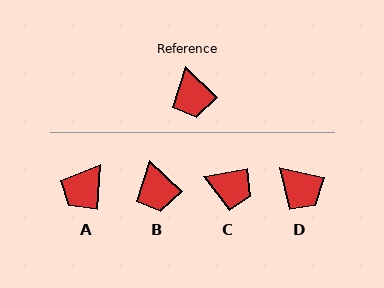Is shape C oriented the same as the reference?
No, it is off by about 54 degrees.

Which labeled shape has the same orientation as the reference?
B.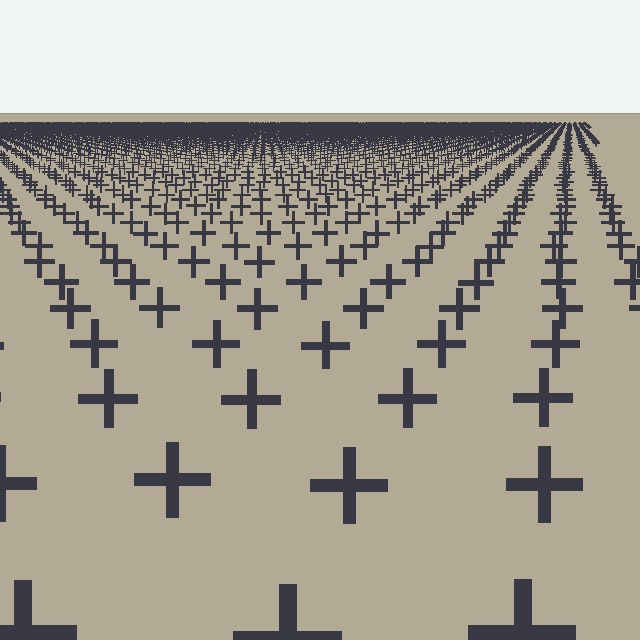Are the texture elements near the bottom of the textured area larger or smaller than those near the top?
Larger. Near the bottom, elements are closer to the viewer and appear at a bigger on-screen size.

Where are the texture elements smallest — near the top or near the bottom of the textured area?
Near the top.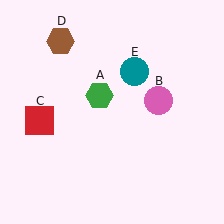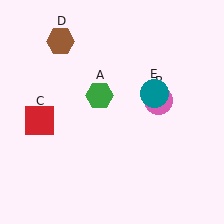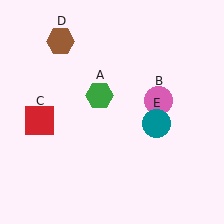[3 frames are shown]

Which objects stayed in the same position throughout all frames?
Green hexagon (object A) and pink circle (object B) and red square (object C) and brown hexagon (object D) remained stationary.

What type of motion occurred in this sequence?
The teal circle (object E) rotated clockwise around the center of the scene.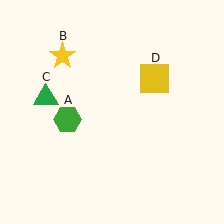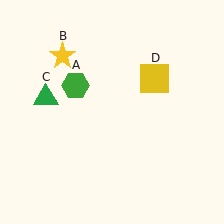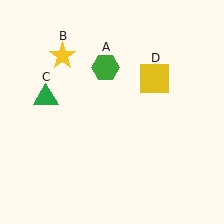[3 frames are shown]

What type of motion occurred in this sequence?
The green hexagon (object A) rotated clockwise around the center of the scene.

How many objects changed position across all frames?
1 object changed position: green hexagon (object A).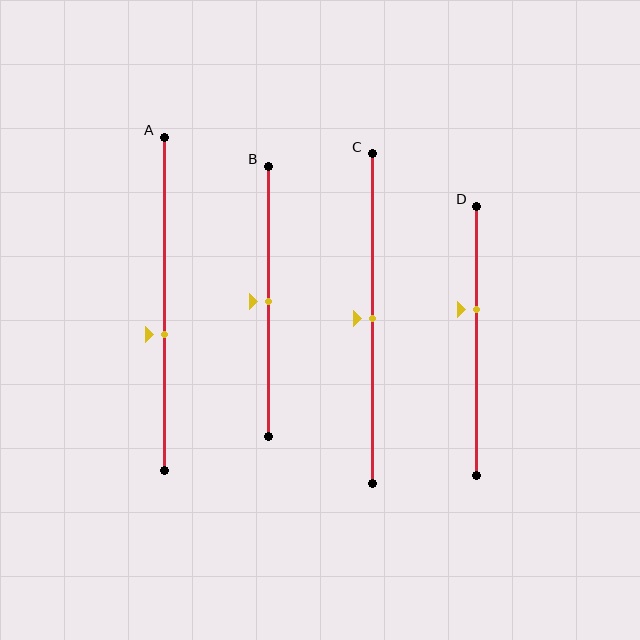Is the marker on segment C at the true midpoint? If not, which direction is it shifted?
Yes, the marker on segment C is at the true midpoint.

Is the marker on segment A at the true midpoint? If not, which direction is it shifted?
No, the marker on segment A is shifted downward by about 9% of the segment length.